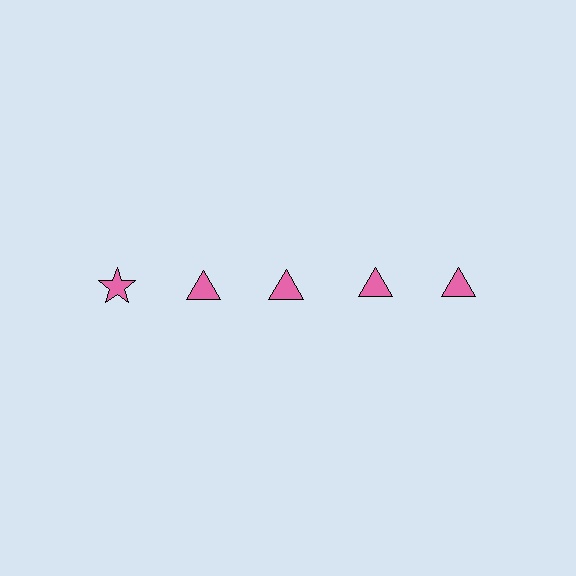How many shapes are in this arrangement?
There are 5 shapes arranged in a grid pattern.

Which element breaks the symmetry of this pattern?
The pink star in the top row, leftmost column breaks the symmetry. All other shapes are pink triangles.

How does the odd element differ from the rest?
It has a different shape: star instead of triangle.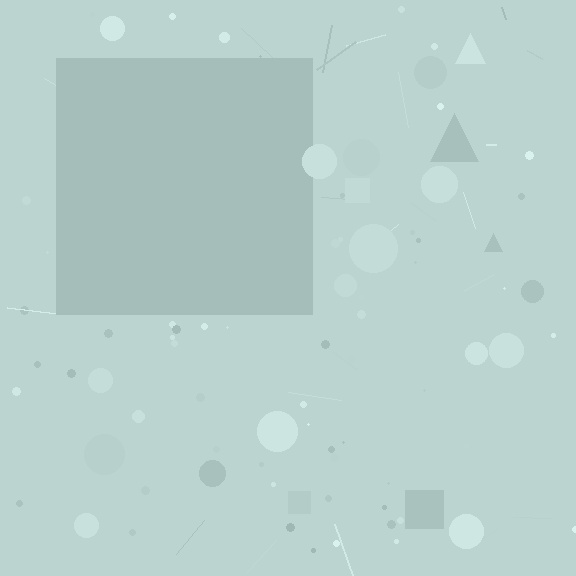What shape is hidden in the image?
A square is hidden in the image.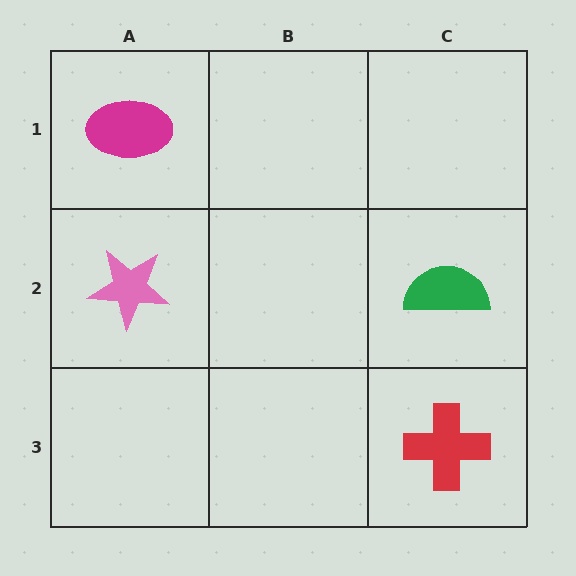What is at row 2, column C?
A green semicircle.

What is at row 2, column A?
A pink star.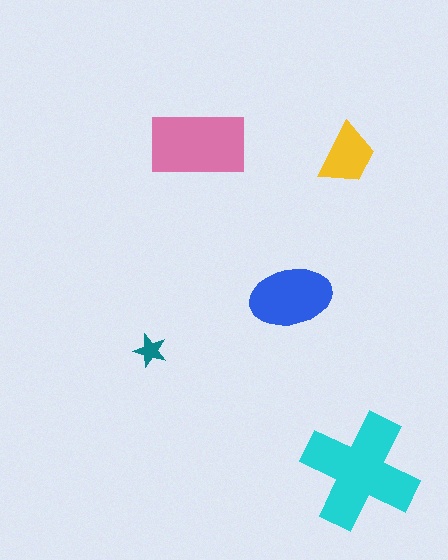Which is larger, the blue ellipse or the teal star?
The blue ellipse.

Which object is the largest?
The cyan cross.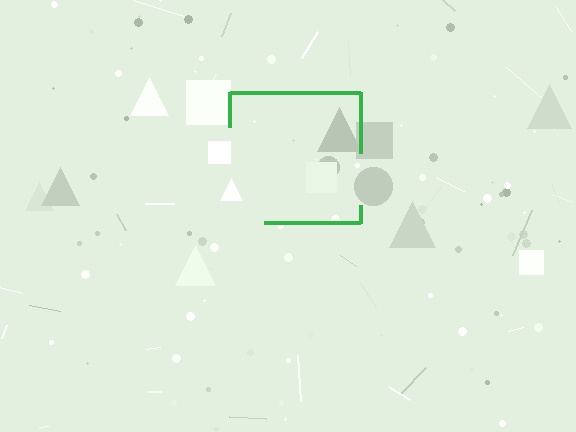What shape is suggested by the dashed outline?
The dashed outline suggests a square.